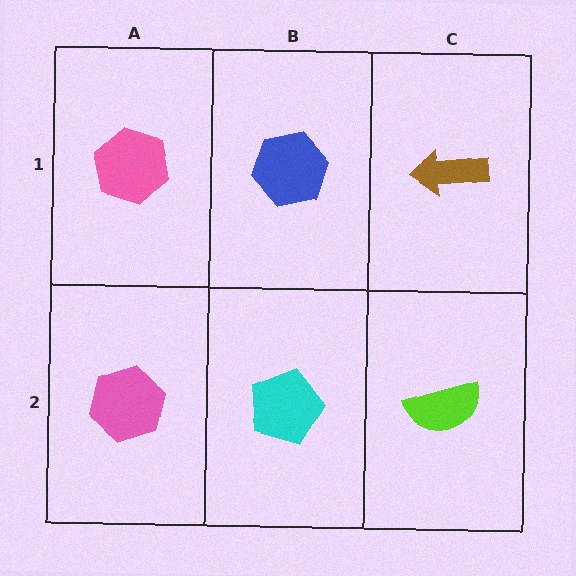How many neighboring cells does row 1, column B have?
3.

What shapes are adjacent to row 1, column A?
A pink hexagon (row 2, column A), a blue hexagon (row 1, column B).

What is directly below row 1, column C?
A lime semicircle.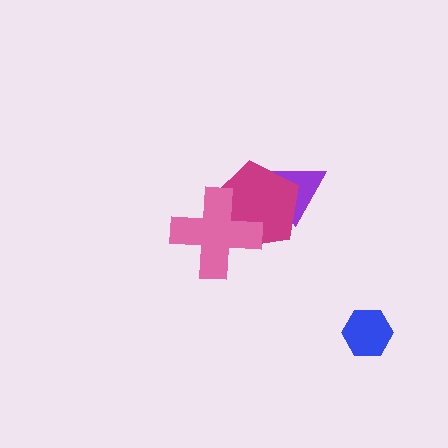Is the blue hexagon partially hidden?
No, no other shape covers it.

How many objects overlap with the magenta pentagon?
2 objects overlap with the magenta pentagon.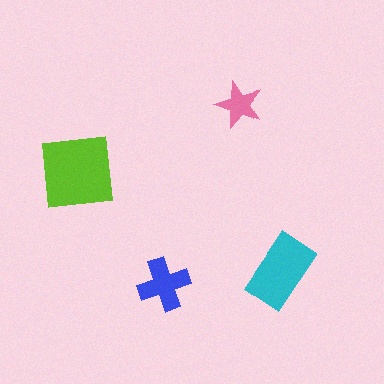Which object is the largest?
The lime square.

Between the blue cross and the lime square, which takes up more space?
The lime square.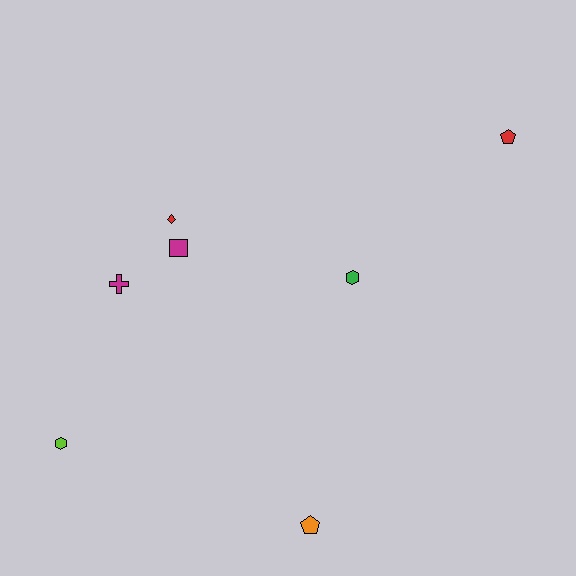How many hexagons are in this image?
There are 2 hexagons.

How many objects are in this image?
There are 7 objects.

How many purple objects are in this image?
There are no purple objects.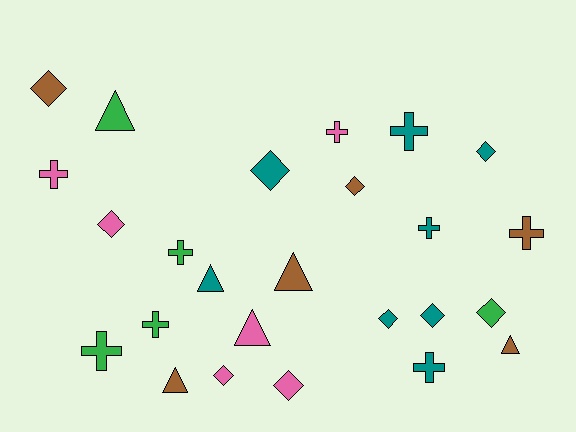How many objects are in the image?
There are 25 objects.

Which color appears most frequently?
Teal, with 8 objects.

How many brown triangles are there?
There are 3 brown triangles.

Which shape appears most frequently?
Diamond, with 10 objects.